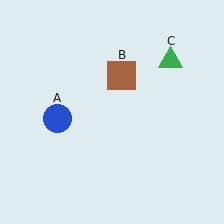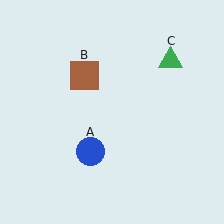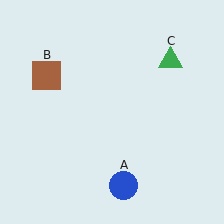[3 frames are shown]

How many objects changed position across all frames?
2 objects changed position: blue circle (object A), brown square (object B).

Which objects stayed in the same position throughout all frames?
Green triangle (object C) remained stationary.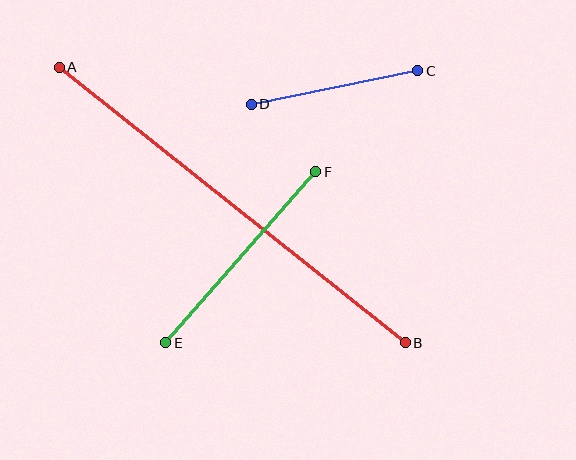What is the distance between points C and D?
The distance is approximately 170 pixels.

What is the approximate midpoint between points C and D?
The midpoint is at approximately (335, 87) pixels.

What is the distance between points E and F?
The distance is approximately 227 pixels.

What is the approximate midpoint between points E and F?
The midpoint is at approximately (241, 257) pixels.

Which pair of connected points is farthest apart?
Points A and B are farthest apart.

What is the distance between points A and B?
The distance is approximately 442 pixels.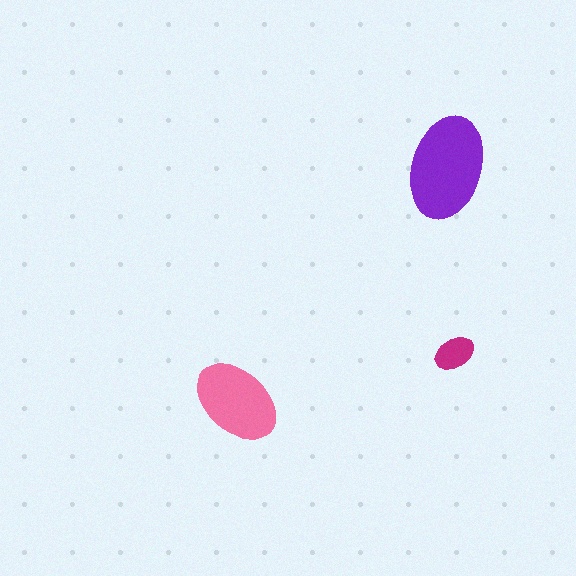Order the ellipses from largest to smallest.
the purple one, the pink one, the magenta one.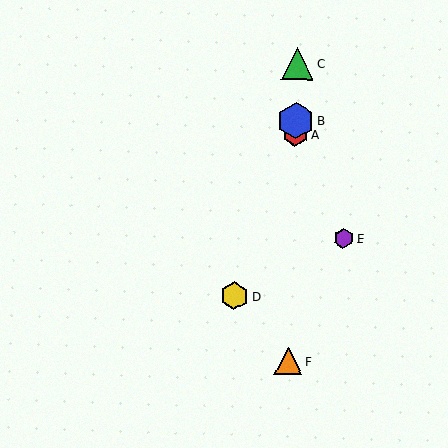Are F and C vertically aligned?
Yes, both are at x≈288.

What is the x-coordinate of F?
Object F is at x≈288.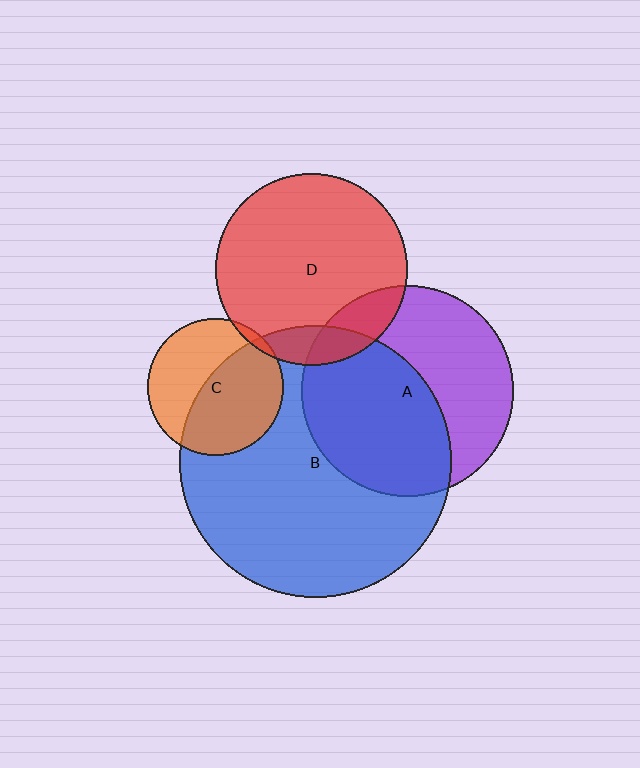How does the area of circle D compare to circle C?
Approximately 2.0 times.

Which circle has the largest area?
Circle B (blue).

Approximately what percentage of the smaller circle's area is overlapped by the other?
Approximately 55%.